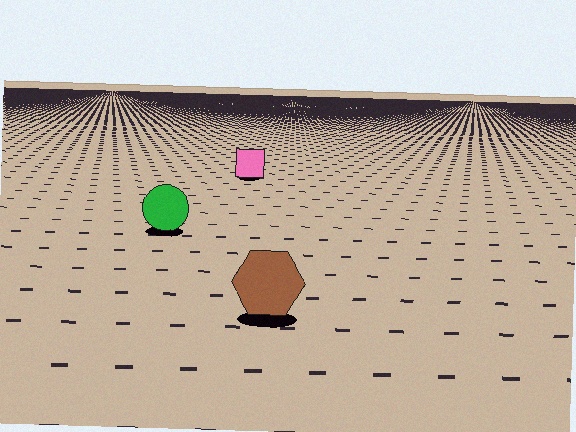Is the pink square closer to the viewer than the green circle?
No. The green circle is closer — you can tell from the texture gradient: the ground texture is coarser near it.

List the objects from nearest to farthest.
From nearest to farthest: the brown hexagon, the green circle, the pink square.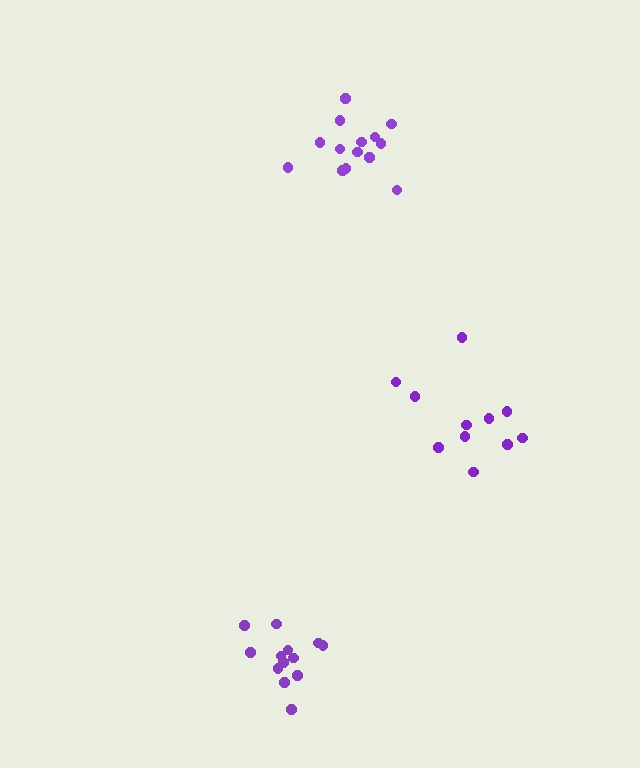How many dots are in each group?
Group 1: 14 dots, Group 2: 13 dots, Group 3: 11 dots (38 total).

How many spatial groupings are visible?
There are 3 spatial groupings.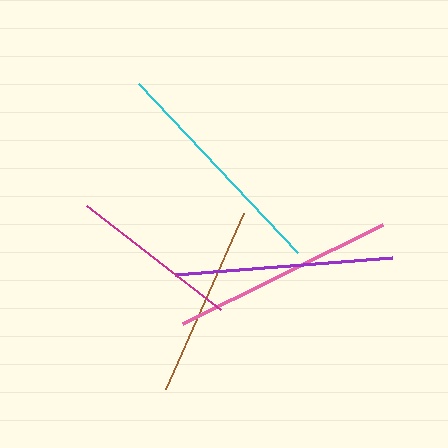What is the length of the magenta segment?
The magenta segment is approximately 170 pixels long.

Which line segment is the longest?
The cyan line is the longest at approximately 232 pixels.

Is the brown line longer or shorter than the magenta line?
The brown line is longer than the magenta line.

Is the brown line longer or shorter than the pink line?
The pink line is longer than the brown line.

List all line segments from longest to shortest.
From longest to shortest: cyan, pink, purple, brown, magenta.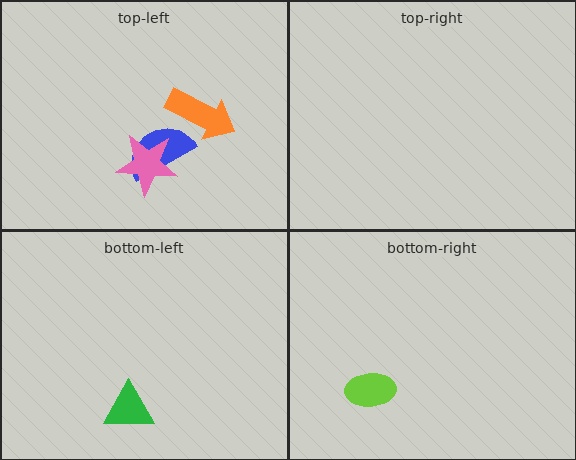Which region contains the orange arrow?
The top-left region.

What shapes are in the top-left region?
The blue semicircle, the pink star, the orange arrow.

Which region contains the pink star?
The top-left region.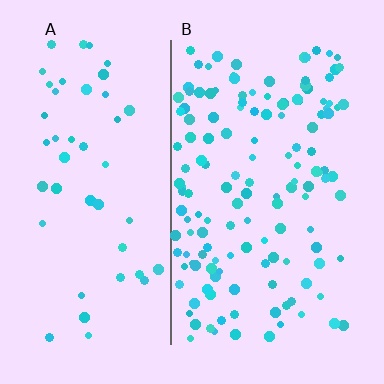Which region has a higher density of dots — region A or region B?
B (the right).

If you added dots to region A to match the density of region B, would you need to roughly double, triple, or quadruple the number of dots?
Approximately triple.